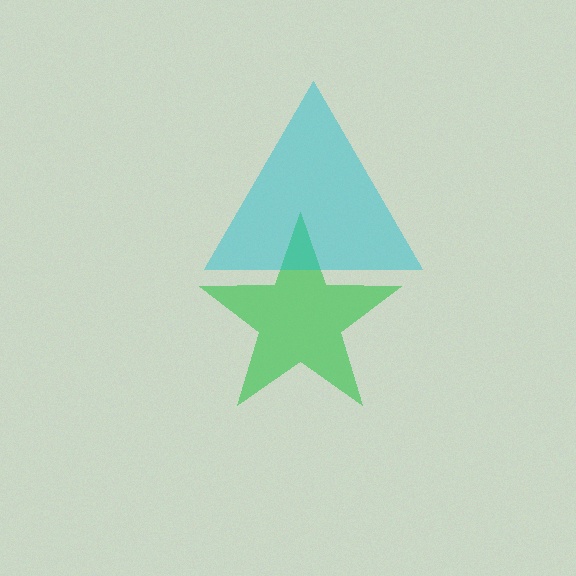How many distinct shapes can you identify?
There are 2 distinct shapes: a green star, a cyan triangle.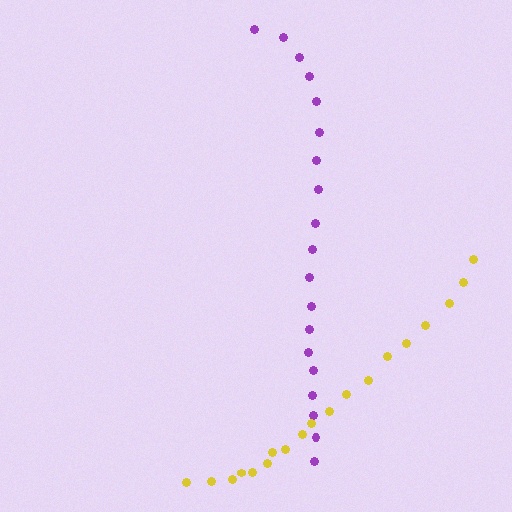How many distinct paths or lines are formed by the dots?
There are 2 distinct paths.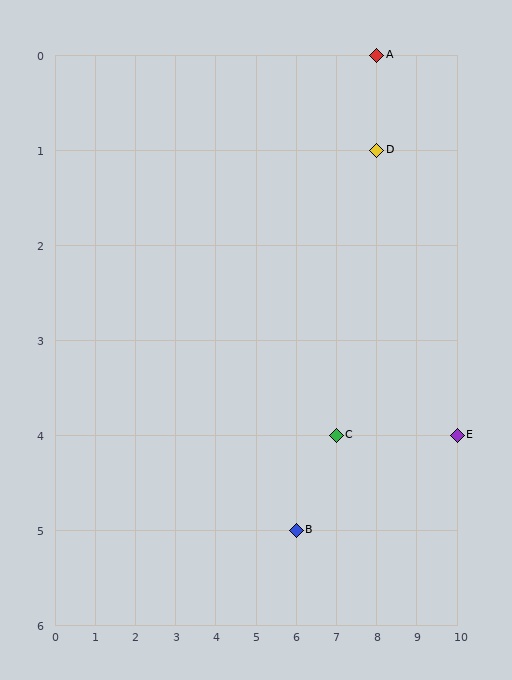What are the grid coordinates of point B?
Point B is at grid coordinates (6, 5).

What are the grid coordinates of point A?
Point A is at grid coordinates (8, 0).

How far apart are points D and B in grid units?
Points D and B are 2 columns and 4 rows apart (about 4.5 grid units diagonally).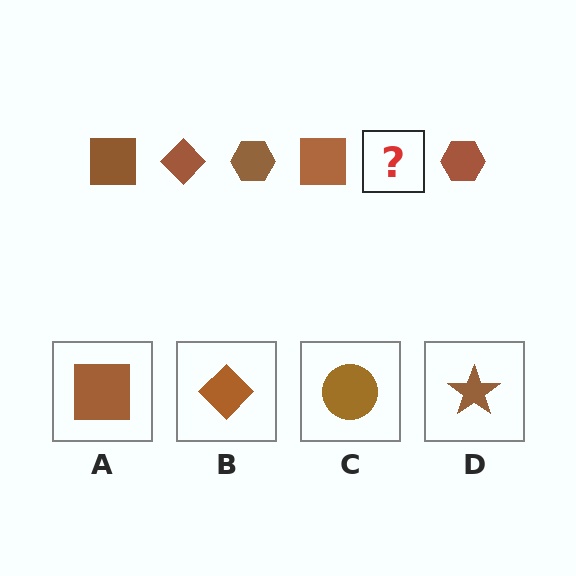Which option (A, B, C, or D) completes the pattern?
B.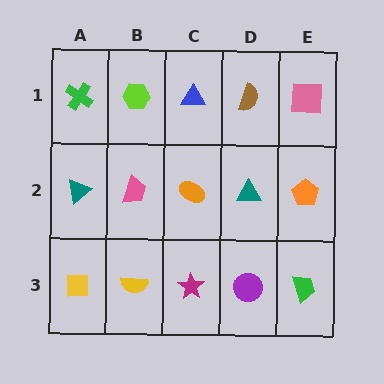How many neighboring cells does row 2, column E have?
3.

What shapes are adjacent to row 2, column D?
A brown semicircle (row 1, column D), a purple circle (row 3, column D), an orange ellipse (row 2, column C), an orange pentagon (row 2, column E).